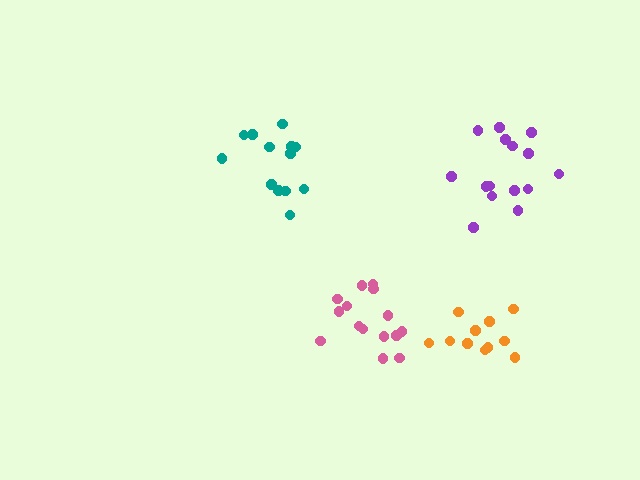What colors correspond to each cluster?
The clusters are colored: purple, orange, teal, pink.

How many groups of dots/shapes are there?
There are 4 groups.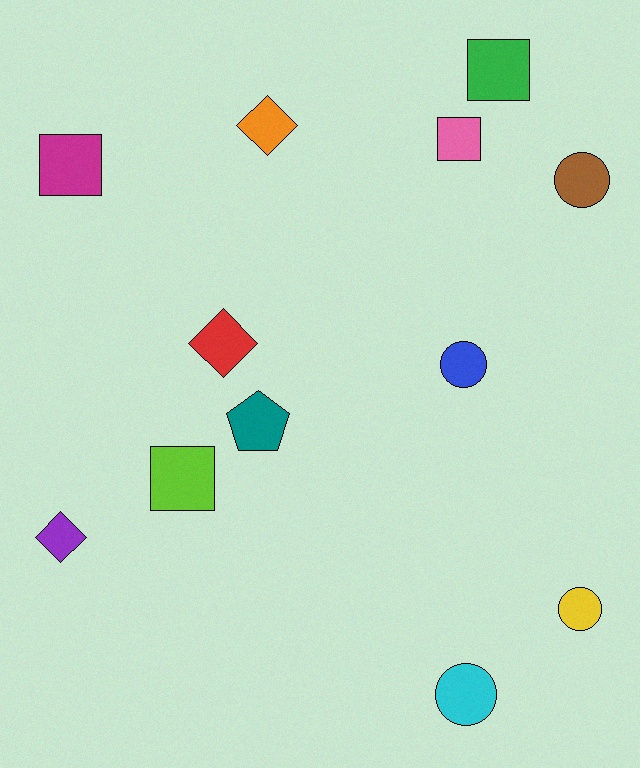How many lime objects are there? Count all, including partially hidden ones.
There is 1 lime object.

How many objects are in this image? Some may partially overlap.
There are 12 objects.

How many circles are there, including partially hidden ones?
There are 4 circles.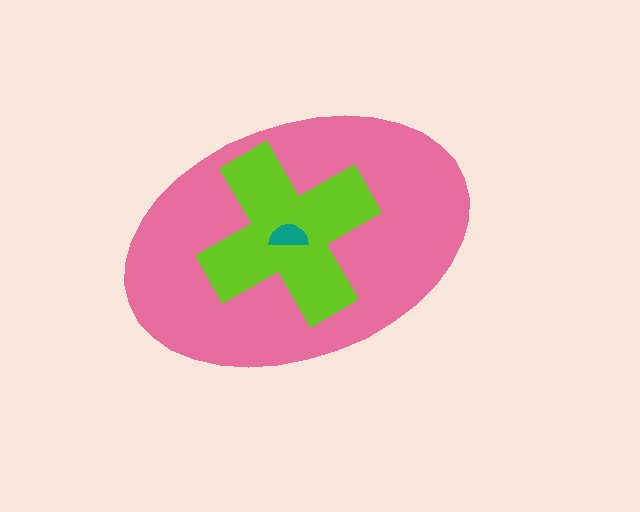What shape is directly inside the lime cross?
The teal semicircle.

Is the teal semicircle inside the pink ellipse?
Yes.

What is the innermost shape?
The teal semicircle.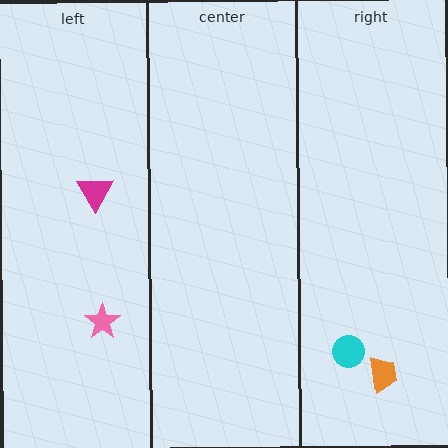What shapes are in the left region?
The magenta triangle, the pink star.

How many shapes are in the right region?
2.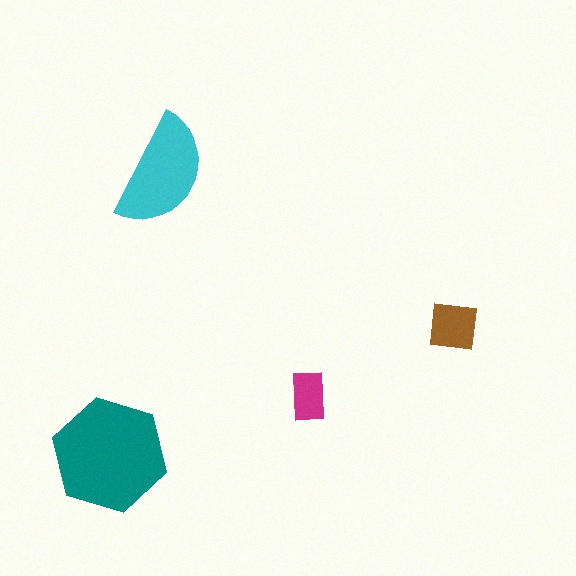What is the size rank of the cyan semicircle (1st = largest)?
2nd.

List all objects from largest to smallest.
The teal hexagon, the cyan semicircle, the brown square, the magenta rectangle.